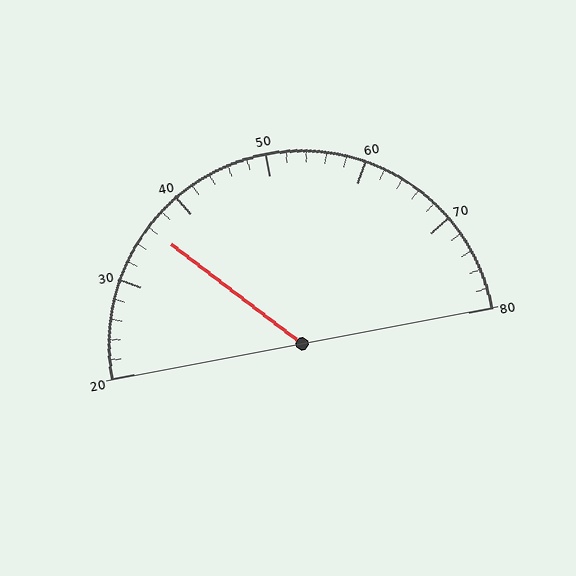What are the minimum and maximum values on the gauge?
The gauge ranges from 20 to 80.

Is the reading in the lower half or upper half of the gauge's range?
The reading is in the lower half of the range (20 to 80).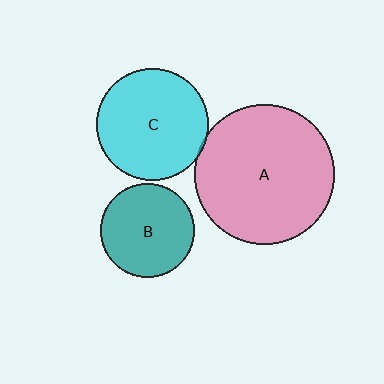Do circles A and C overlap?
Yes.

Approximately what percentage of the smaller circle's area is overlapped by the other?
Approximately 5%.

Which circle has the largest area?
Circle A (pink).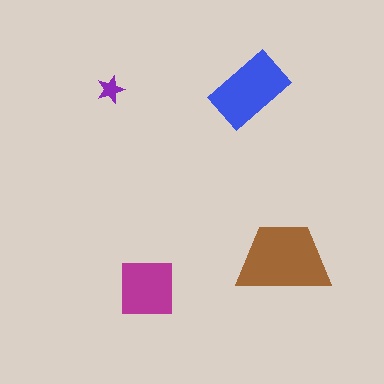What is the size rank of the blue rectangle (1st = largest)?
2nd.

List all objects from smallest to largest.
The purple star, the magenta square, the blue rectangle, the brown trapezoid.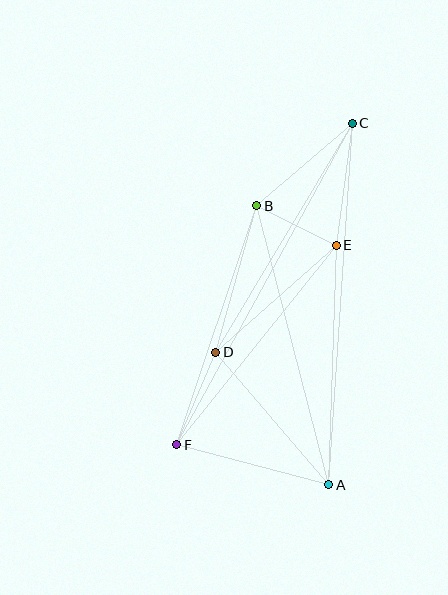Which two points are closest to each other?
Points B and E are closest to each other.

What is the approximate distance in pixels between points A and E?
The distance between A and E is approximately 240 pixels.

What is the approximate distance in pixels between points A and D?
The distance between A and D is approximately 174 pixels.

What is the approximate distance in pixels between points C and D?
The distance between C and D is approximately 267 pixels.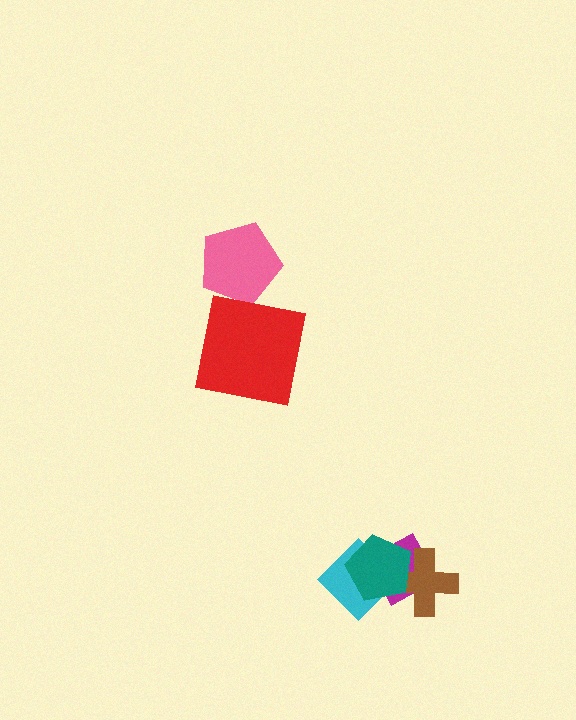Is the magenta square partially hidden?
Yes, it is partially covered by another shape.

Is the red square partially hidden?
No, no other shape covers it.